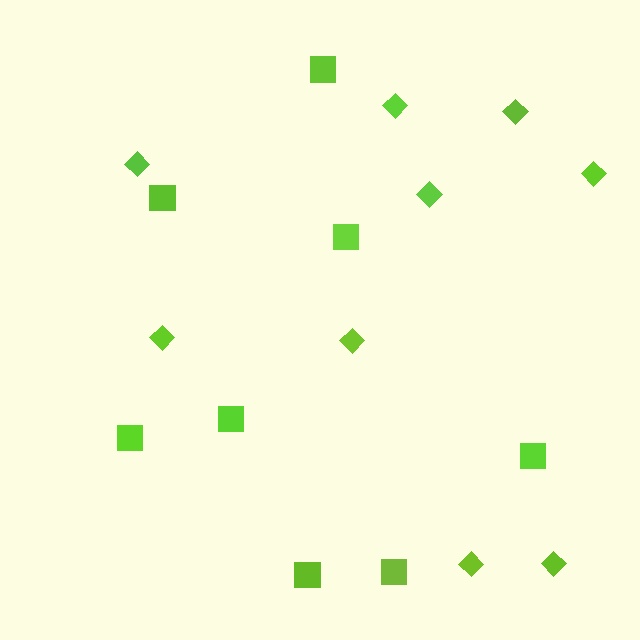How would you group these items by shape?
There are 2 groups: one group of diamonds (9) and one group of squares (8).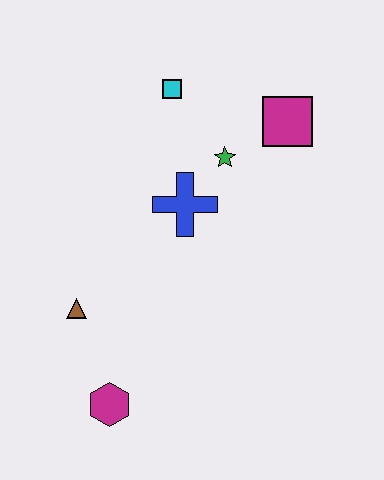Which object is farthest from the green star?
The magenta hexagon is farthest from the green star.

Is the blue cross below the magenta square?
Yes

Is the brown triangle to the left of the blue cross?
Yes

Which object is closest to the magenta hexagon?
The brown triangle is closest to the magenta hexagon.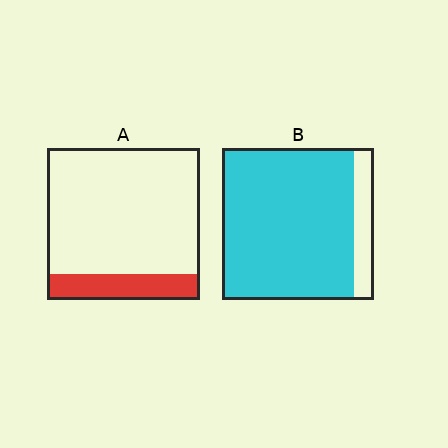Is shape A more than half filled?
No.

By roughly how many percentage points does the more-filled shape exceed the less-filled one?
By roughly 70 percentage points (B over A).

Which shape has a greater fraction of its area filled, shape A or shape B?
Shape B.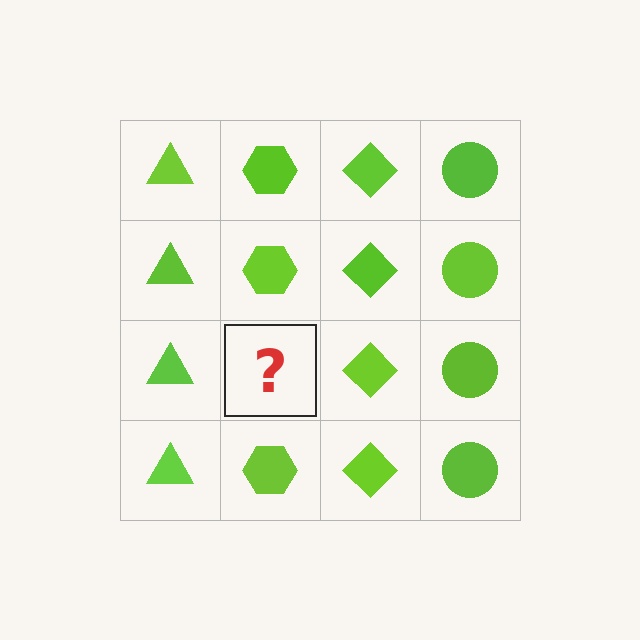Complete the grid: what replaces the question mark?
The question mark should be replaced with a lime hexagon.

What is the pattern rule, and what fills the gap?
The rule is that each column has a consistent shape. The gap should be filled with a lime hexagon.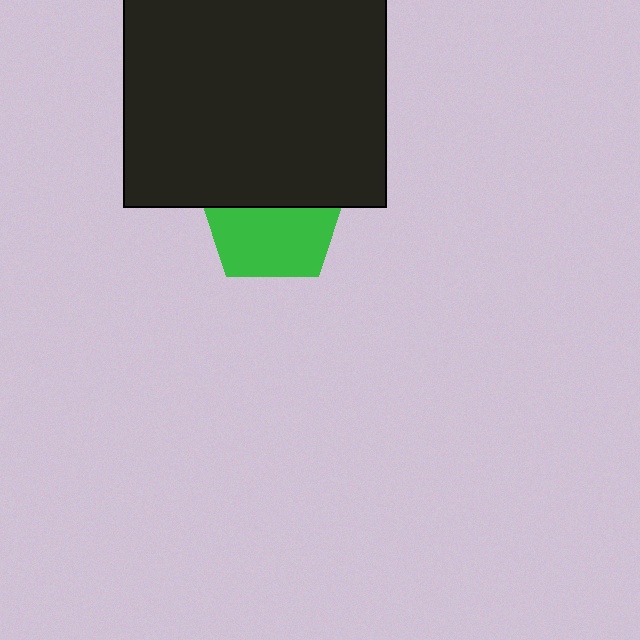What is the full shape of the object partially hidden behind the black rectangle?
The partially hidden object is a green pentagon.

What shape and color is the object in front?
The object in front is a black rectangle.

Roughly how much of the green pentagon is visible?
About half of it is visible (roughly 54%).